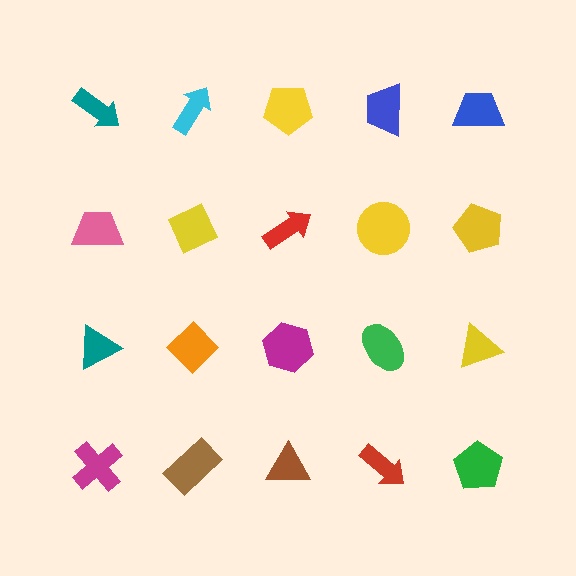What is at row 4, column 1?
A magenta cross.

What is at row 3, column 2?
An orange diamond.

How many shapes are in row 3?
5 shapes.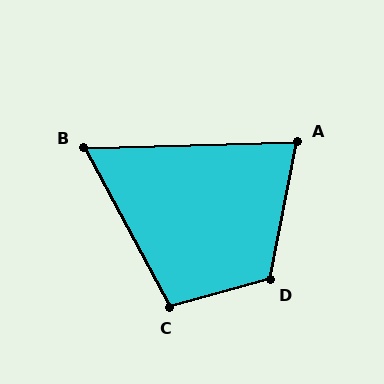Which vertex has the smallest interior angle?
B, at approximately 63 degrees.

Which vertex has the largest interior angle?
D, at approximately 117 degrees.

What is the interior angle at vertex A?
Approximately 77 degrees (acute).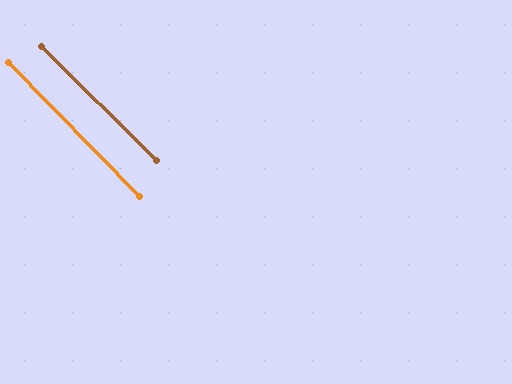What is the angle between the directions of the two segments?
Approximately 1 degree.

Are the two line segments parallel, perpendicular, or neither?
Parallel — their directions differ by only 0.8°.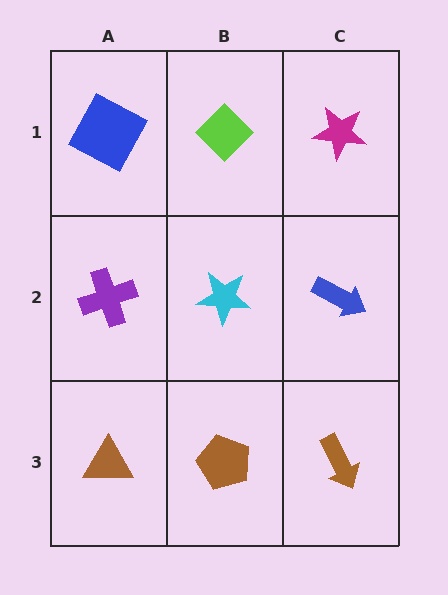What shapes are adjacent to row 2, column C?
A magenta star (row 1, column C), a brown arrow (row 3, column C), a cyan star (row 2, column B).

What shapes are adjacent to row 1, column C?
A blue arrow (row 2, column C), a lime diamond (row 1, column B).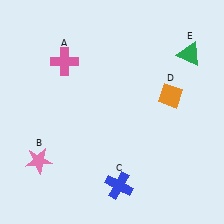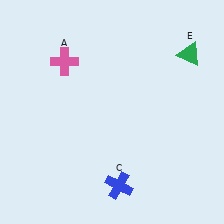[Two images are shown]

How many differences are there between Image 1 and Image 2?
There are 2 differences between the two images.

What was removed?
The pink star (B), the orange diamond (D) were removed in Image 2.